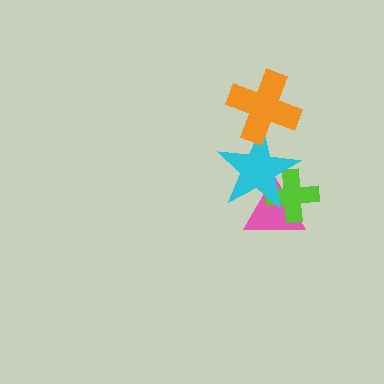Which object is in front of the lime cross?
The cyan star is in front of the lime cross.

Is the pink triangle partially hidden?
Yes, it is partially covered by another shape.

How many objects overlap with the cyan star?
3 objects overlap with the cyan star.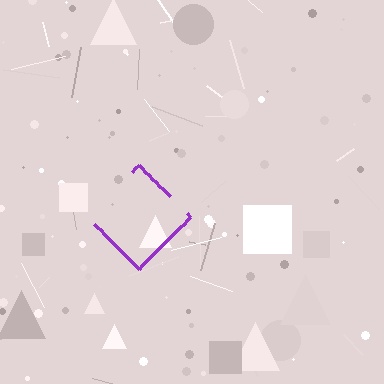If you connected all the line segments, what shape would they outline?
They would outline a diamond.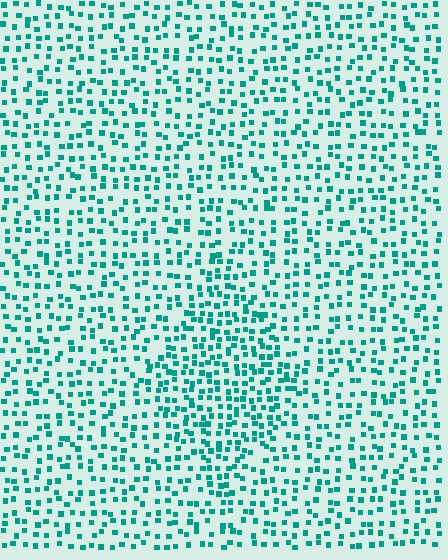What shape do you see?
I see a diamond.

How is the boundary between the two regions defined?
The boundary is defined by a change in element density (approximately 1.6x ratio). All elements are the same color, size, and shape.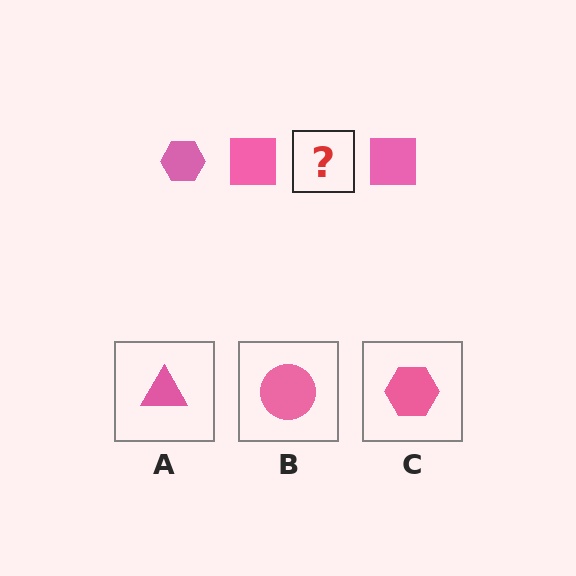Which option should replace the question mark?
Option C.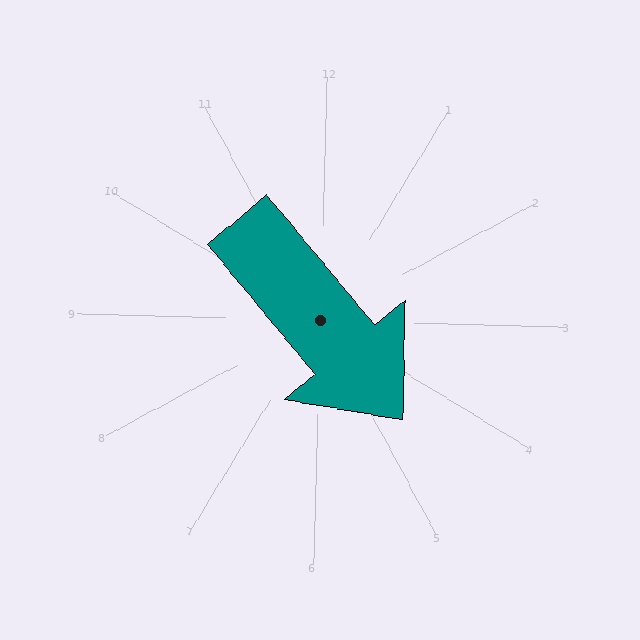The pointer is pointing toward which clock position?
Roughly 5 o'clock.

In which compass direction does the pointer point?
Southeast.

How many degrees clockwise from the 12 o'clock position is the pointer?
Approximately 139 degrees.